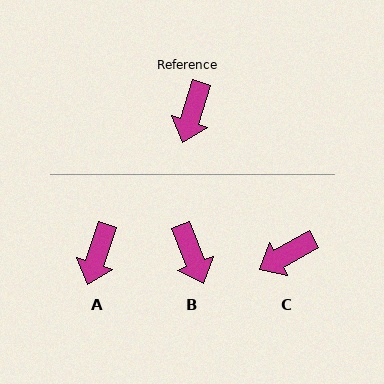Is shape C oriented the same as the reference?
No, it is off by about 43 degrees.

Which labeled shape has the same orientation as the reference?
A.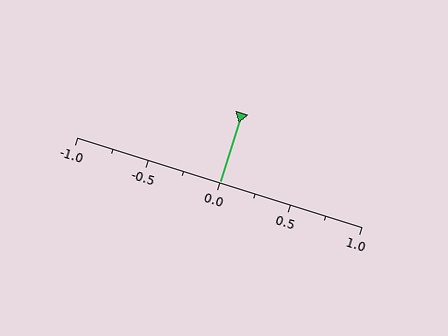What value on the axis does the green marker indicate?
The marker indicates approximately 0.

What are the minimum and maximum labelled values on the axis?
The axis runs from -1.0 to 1.0.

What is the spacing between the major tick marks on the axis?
The major ticks are spaced 0.5 apart.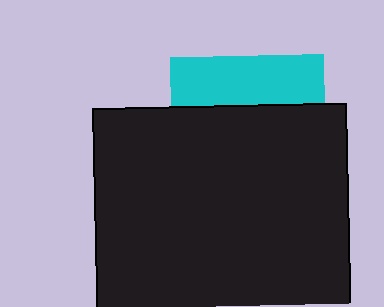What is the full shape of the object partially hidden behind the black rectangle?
The partially hidden object is a cyan square.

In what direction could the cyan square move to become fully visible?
The cyan square could move up. That would shift it out from behind the black rectangle entirely.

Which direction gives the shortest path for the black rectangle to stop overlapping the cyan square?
Moving down gives the shortest separation.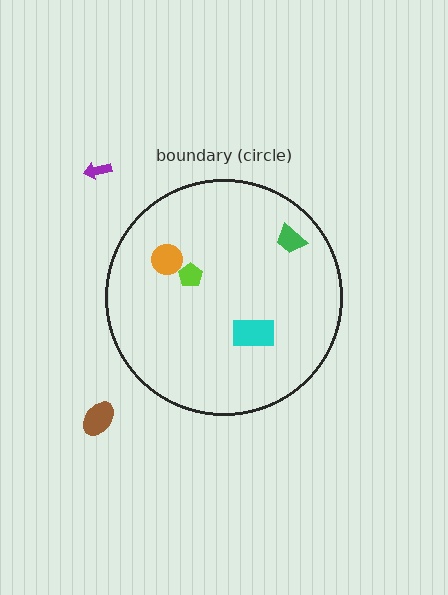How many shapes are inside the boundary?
4 inside, 2 outside.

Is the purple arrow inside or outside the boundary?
Outside.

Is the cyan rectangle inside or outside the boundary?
Inside.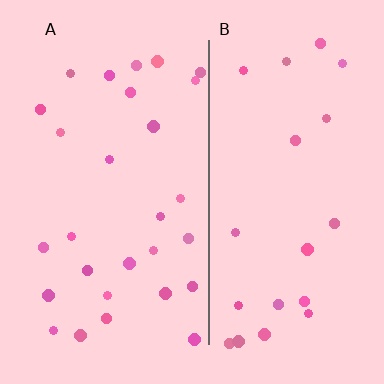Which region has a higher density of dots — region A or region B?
A (the left).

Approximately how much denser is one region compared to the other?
Approximately 1.3× — region A over region B.